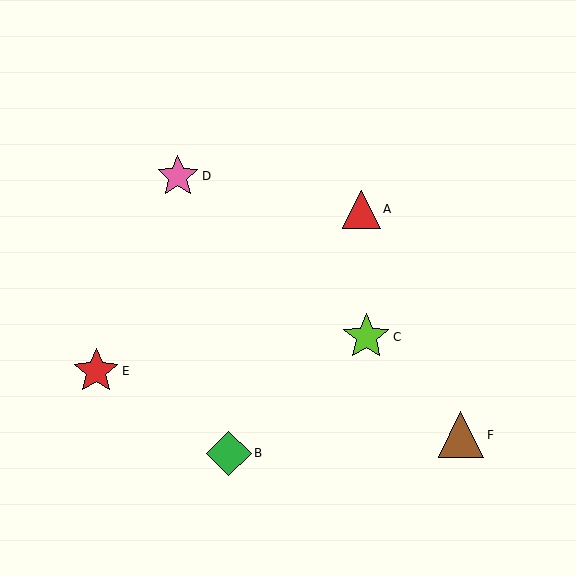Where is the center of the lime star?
The center of the lime star is at (366, 337).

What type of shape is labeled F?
Shape F is a brown triangle.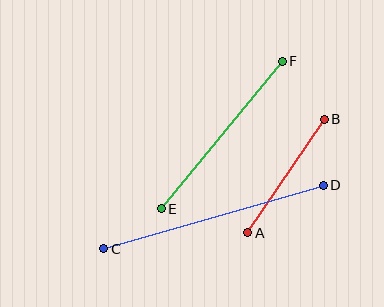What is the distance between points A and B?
The distance is approximately 137 pixels.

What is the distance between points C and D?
The distance is approximately 228 pixels.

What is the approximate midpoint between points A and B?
The midpoint is at approximately (286, 176) pixels.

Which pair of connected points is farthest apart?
Points C and D are farthest apart.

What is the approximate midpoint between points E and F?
The midpoint is at approximately (222, 135) pixels.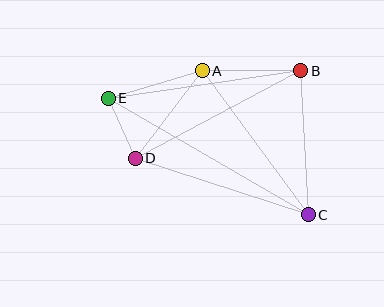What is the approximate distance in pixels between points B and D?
The distance between B and D is approximately 187 pixels.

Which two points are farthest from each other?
Points C and E are farthest from each other.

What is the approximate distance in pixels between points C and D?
The distance between C and D is approximately 182 pixels.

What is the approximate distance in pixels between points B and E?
The distance between B and E is approximately 195 pixels.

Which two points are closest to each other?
Points D and E are closest to each other.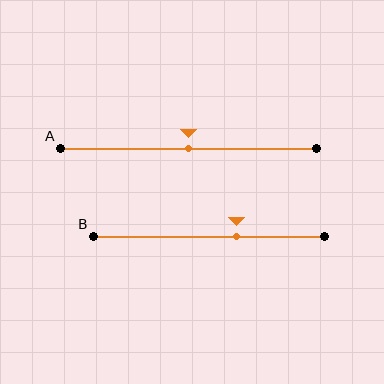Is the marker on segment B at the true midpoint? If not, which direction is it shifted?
No, the marker on segment B is shifted to the right by about 12% of the segment length.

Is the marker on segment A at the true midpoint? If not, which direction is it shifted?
Yes, the marker on segment A is at the true midpoint.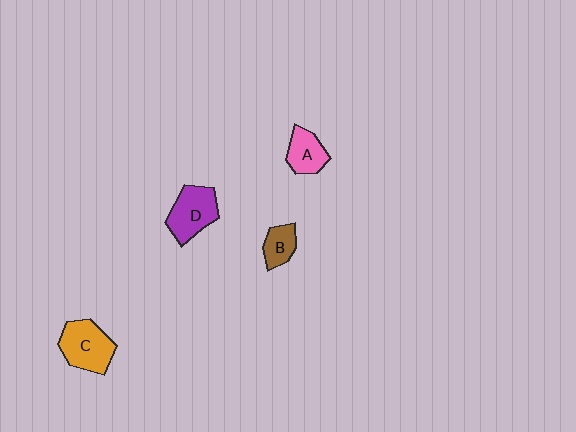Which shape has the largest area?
Shape C (orange).